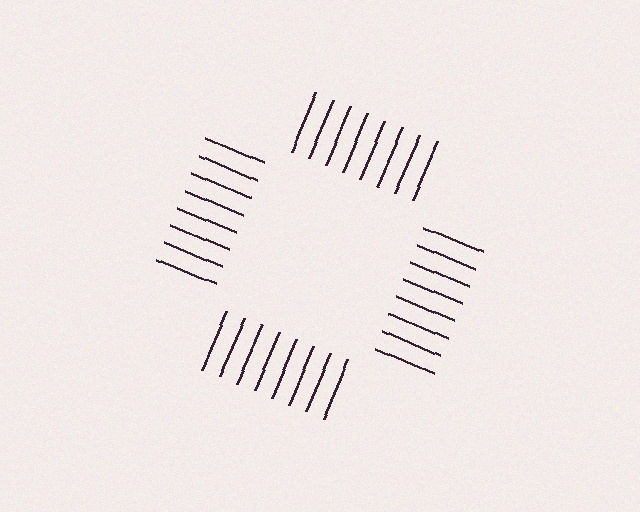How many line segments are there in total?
32 — 8 along each of the 4 edges.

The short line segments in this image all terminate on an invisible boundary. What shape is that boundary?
An illusory square — the line segments terminate on its edges but no continuous stroke is drawn.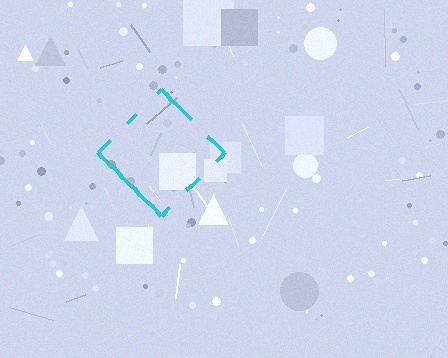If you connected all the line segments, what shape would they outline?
They would outline a diamond.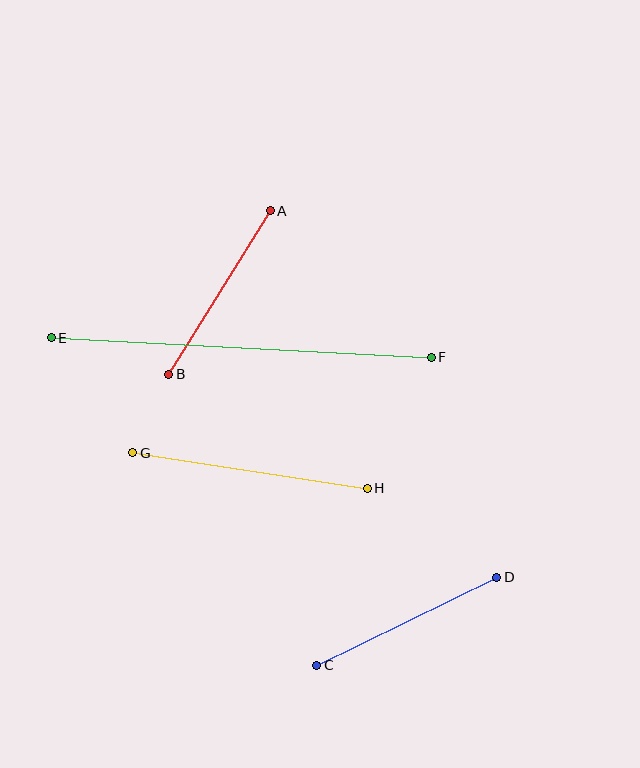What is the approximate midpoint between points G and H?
The midpoint is at approximately (250, 471) pixels.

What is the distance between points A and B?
The distance is approximately 192 pixels.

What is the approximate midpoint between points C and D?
The midpoint is at approximately (407, 621) pixels.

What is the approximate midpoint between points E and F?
The midpoint is at approximately (241, 347) pixels.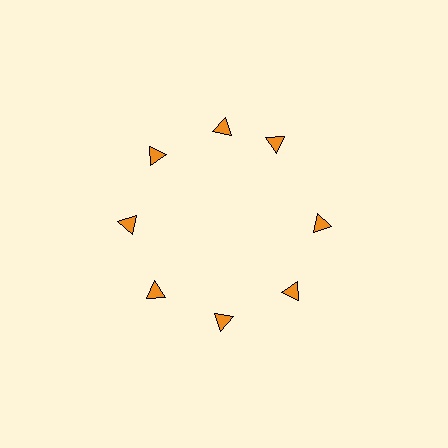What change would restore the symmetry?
The symmetry would be restored by rotating it back into even spacing with its neighbors so that all 8 triangles sit at equal angles and equal distance from the center.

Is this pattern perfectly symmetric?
No. The 8 orange triangles are arranged in a ring, but one element near the 2 o'clock position is rotated out of alignment along the ring, breaking the 8-fold rotational symmetry.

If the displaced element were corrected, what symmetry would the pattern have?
It would have 8-fold rotational symmetry — the pattern would map onto itself every 45 degrees.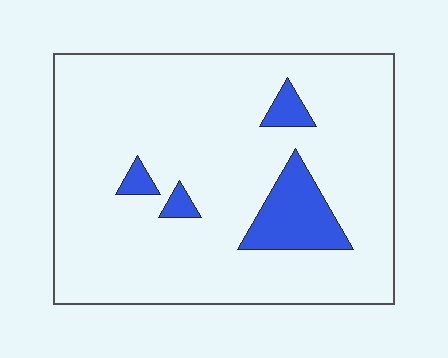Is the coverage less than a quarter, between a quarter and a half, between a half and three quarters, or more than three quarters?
Less than a quarter.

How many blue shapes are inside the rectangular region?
4.